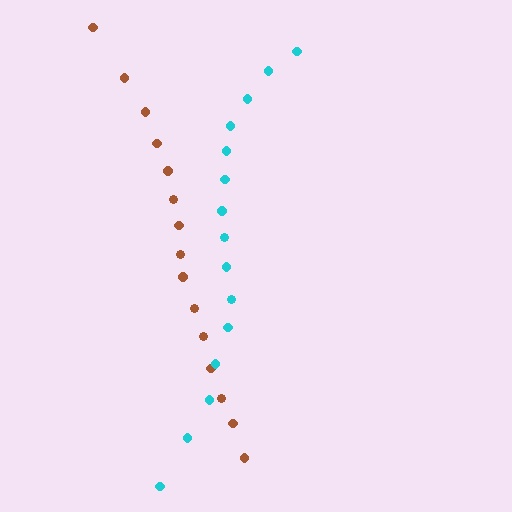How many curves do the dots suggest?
There are 2 distinct paths.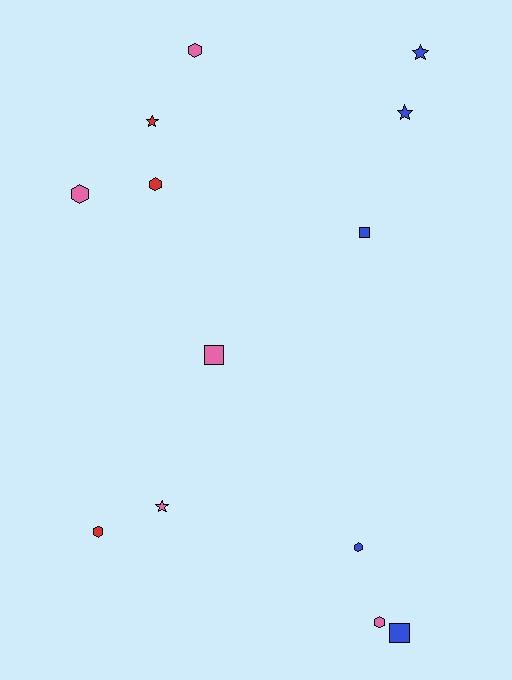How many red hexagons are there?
There are 2 red hexagons.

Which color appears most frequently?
Blue, with 5 objects.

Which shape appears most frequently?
Hexagon, with 6 objects.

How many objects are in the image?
There are 13 objects.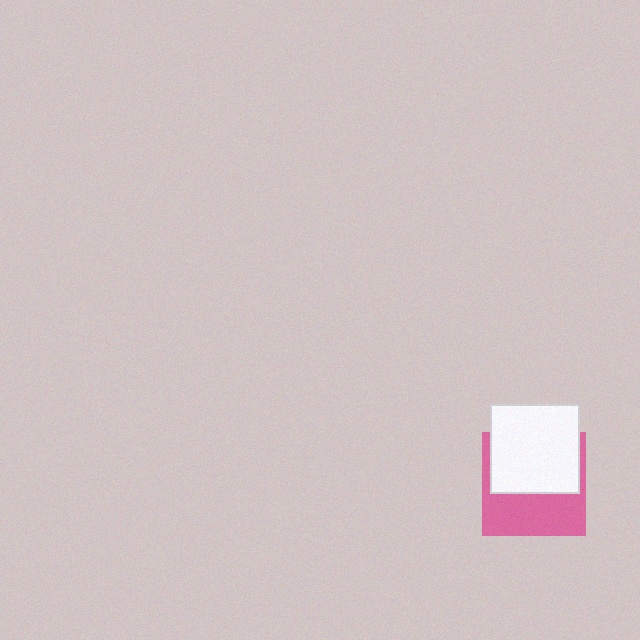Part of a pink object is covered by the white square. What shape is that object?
It is a square.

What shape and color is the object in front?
The object in front is a white square.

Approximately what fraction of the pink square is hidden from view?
Roughly 52% of the pink square is hidden behind the white square.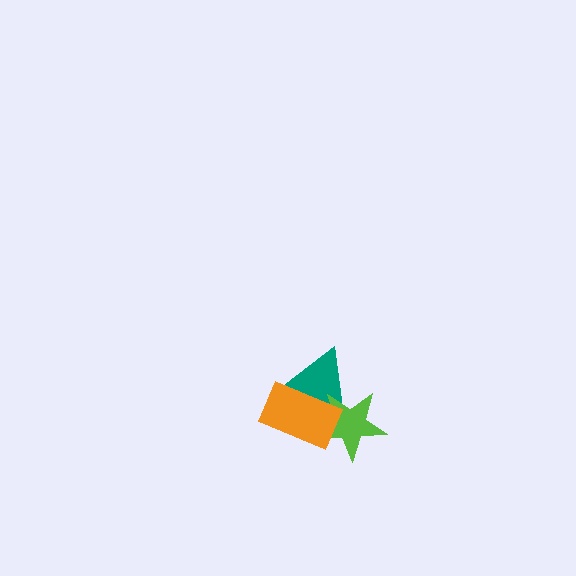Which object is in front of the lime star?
The orange rectangle is in front of the lime star.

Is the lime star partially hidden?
Yes, it is partially covered by another shape.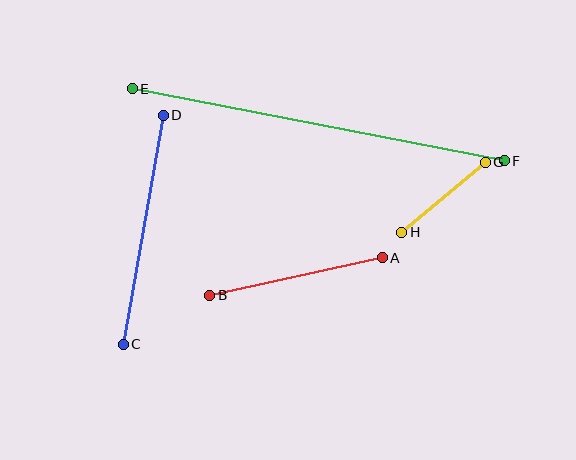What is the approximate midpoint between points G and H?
The midpoint is at approximately (443, 197) pixels.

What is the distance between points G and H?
The distance is approximately 109 pixels.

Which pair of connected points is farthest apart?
Points E and F are farthest apart.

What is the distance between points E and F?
The distance is approximately 379 pixels.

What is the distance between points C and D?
The distance is approximately 233 pixels.